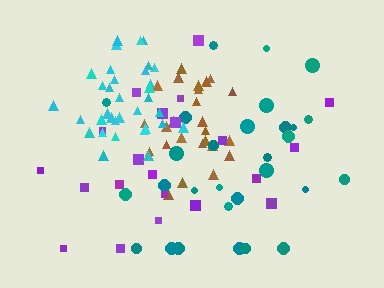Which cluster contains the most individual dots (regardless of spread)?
Cyan (34).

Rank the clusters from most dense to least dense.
cyan, brown, teal, purple.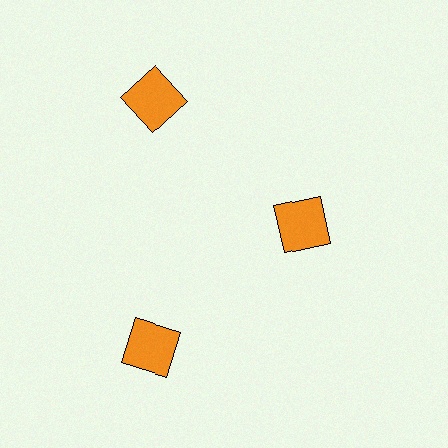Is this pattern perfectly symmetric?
No. The 3 orange squares are arranged in a ring, but one element near the 3 o'clock position is pulled inward toward the center, breaking the 3-fold rotational symmetry.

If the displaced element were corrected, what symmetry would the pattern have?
It would have 3-fold rotational symmetry — the pattern would map onto itself every 120 degrees.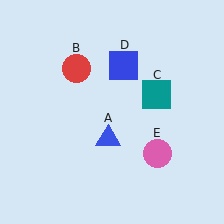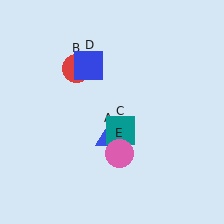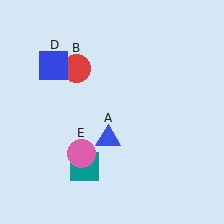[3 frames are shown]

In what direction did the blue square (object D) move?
The blue square (object D) moved left.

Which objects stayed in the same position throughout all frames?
Blue triangle (object A) and red circle (object B) remained stationary.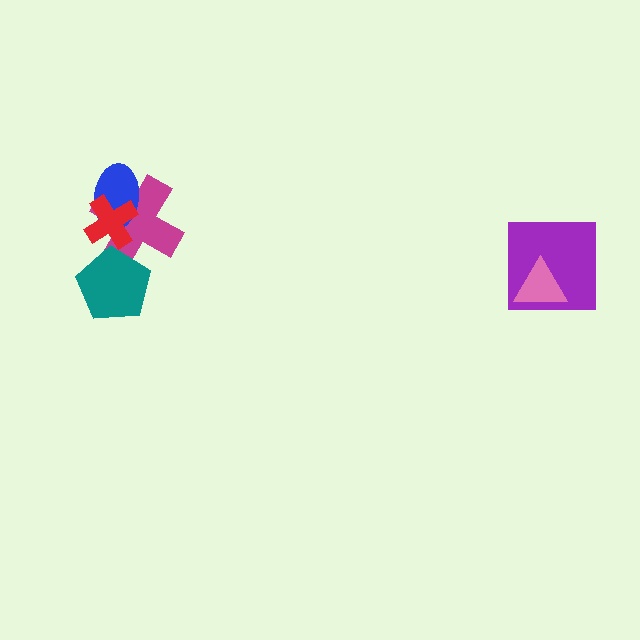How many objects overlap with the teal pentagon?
1 object overlaps with the teal pentagon.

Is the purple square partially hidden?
Yes, it is partially covered by another shape.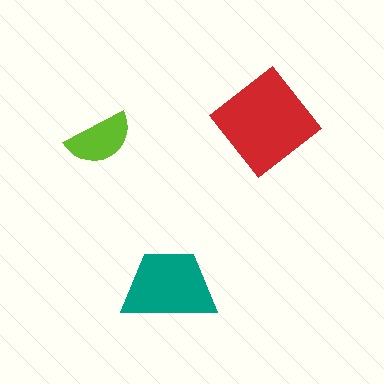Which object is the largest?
The red diamond.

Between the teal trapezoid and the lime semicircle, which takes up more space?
The teal trapezoid.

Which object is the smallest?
The lime semicircle.